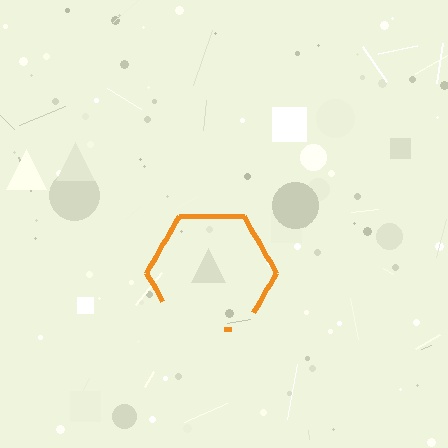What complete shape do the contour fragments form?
The contour fragments form a hexagon.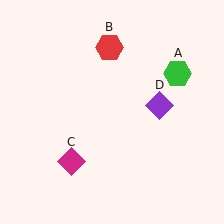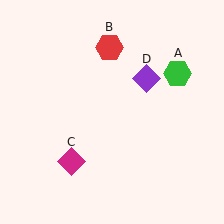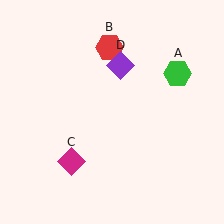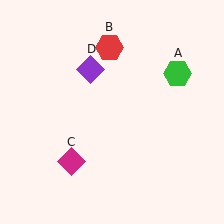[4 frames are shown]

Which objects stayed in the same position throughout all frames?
Green hexagon (object A) and red hexagon (object B) and magenta diamond (object C) remained stationary.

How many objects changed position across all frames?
1 object changed position: purple diamond (object D).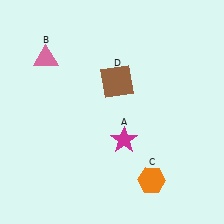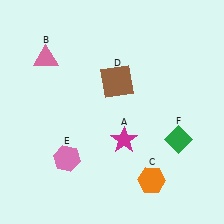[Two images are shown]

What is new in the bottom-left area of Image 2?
A pink hexagon (E) was added in the bottom-left area of Image 2.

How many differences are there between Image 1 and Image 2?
There are 2 differences between the two images.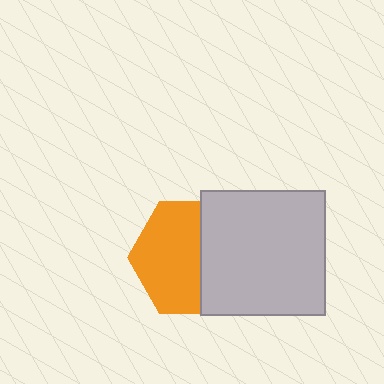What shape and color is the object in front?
The object in front is a light gray square.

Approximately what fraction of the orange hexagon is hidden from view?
Roughly 42% of the orange hexagon is hidden behind the light gray square.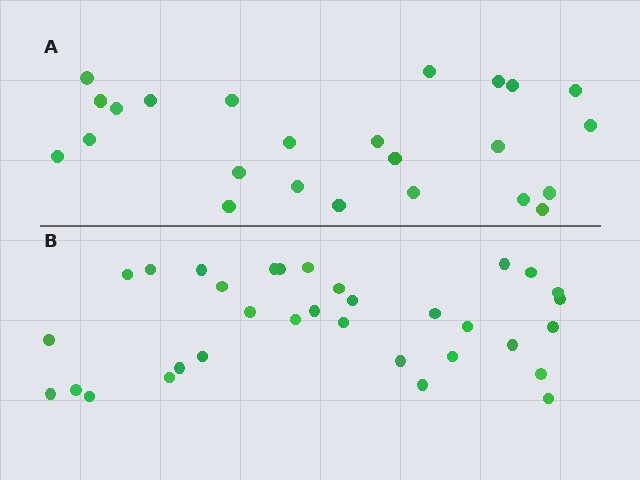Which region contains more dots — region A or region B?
Region B (the bottom region) has more dots.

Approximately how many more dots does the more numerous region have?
Region B has roughly 8 or so more dots than region A.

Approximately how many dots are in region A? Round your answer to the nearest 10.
About 20 dots. (The exact count is 24, which rounds to 20.)